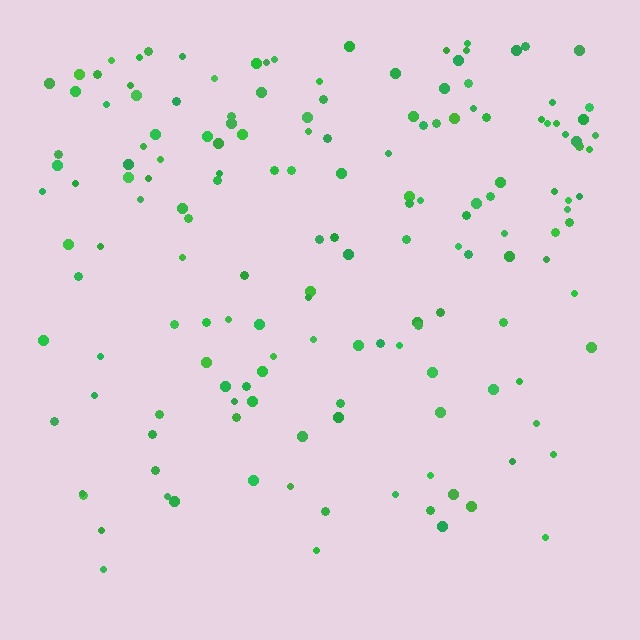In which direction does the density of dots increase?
From bottom to top, with the top side densest.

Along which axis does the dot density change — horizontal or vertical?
Vertical.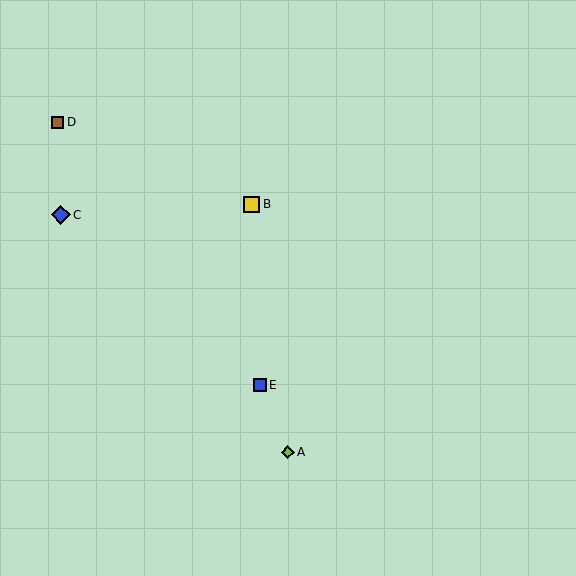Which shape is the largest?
The blue diamond (labeled C) is the largest.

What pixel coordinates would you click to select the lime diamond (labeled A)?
Click at (288, 452) to select the lime diamond A.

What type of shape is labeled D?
Shape D is a brown square.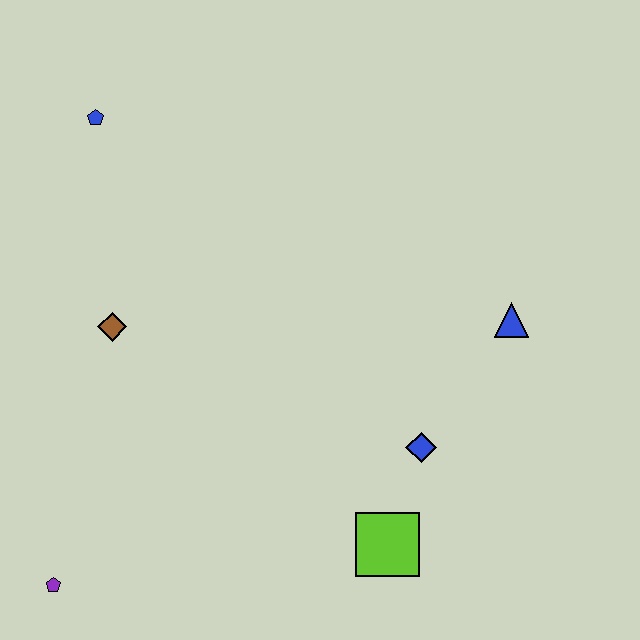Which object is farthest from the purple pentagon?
The blue triangle is farthest from the purple pentagon.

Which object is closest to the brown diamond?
The blue pentagon is closest to the brown diamond.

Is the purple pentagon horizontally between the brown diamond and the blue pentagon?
No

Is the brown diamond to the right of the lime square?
No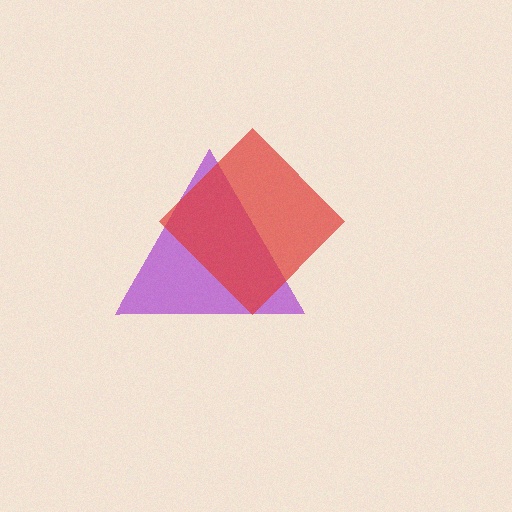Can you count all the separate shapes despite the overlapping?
Yes, there are 2 separate shapes.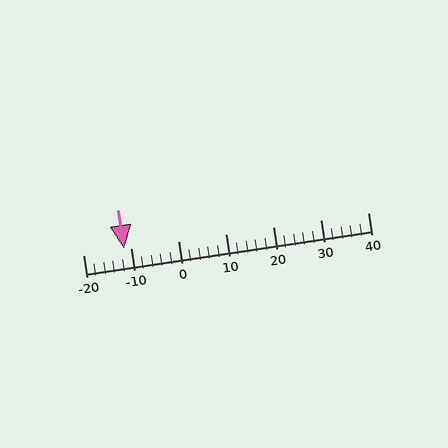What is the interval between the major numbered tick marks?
The major tick marks are spaced 10 units apart.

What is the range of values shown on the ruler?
The ruler shows values from -20 to 40.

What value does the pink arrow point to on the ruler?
The pink arrow points to approximately -11.